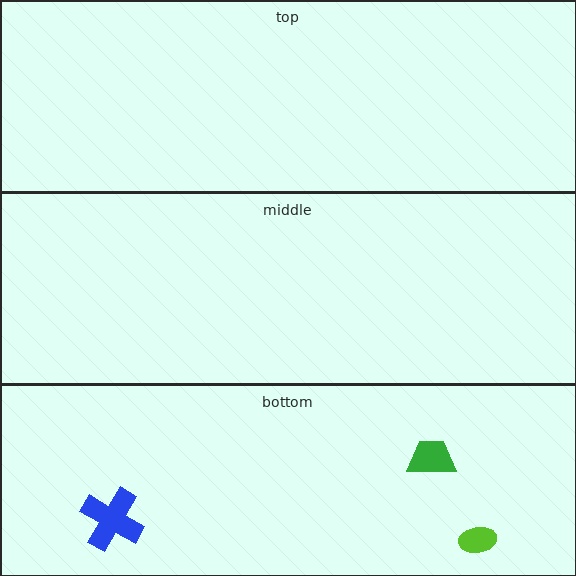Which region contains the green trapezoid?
The bottom region.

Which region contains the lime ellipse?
The bottom region.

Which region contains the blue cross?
The bottom region.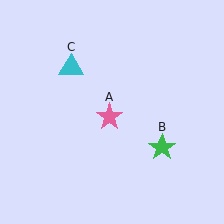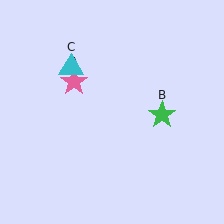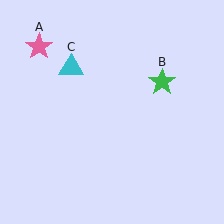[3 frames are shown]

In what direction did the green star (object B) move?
The green star (object B) moved up.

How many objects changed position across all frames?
2 objects changed position: pink star (object A), green star (object B).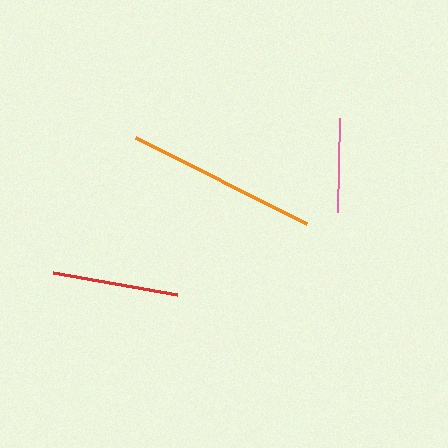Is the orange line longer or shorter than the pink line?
The orange line is longer than the pink line.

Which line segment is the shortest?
The pink line is the shortest at approximately 94 pixels.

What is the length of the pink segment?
The pink segment is approximately 94 pixels long.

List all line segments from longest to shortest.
From longest to shortest: orange, red, pink.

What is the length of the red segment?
The red segment is approximately 126 pixels long.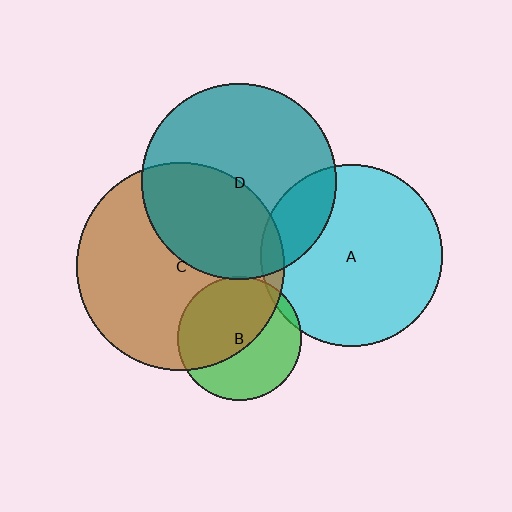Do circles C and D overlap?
Yes.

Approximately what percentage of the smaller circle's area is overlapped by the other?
Approximately 40%.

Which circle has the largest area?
Circle C (brown).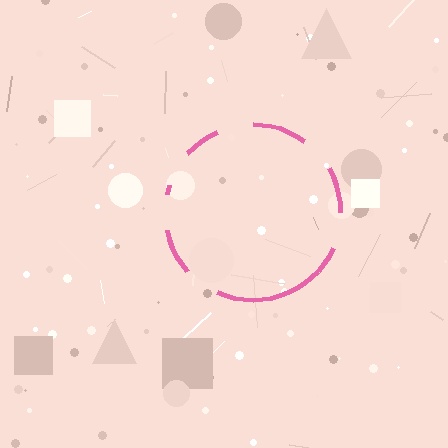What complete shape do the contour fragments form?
The contour fragments form a circle.